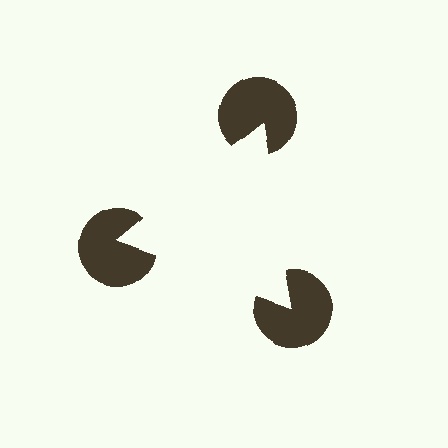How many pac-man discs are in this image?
There are 3 — one at each vertex of the illusory triangle.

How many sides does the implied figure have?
3 sides.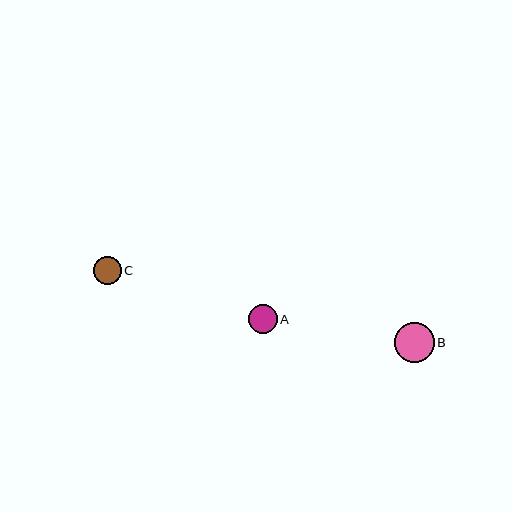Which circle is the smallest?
Circle C is the smallest with a size of approximately 28 pixels.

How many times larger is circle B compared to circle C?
Circle B is approximately 1.4 times the size of circle C.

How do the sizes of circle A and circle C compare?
Circle A and circle C are approximately the same size.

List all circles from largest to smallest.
From largest to smallest: B, A, C.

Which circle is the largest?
Circle B is the largest with a size of approximately 40 pixels.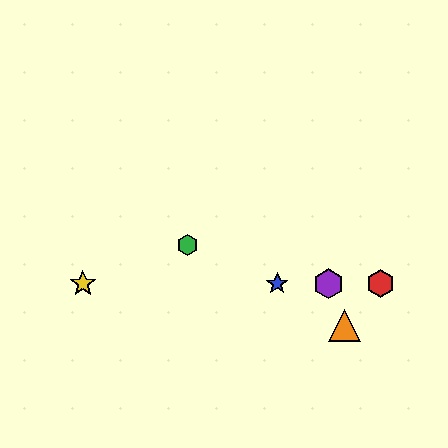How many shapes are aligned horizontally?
4 shapes (the red hexagon, the blue star, the yellow star, the purple hexagon) are aligned horizontally.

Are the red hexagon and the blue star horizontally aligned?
Yes, both are at y≈284.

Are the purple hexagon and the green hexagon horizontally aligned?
No, the purple hexagon is at y≈284 and the green hexagon is at y≈245.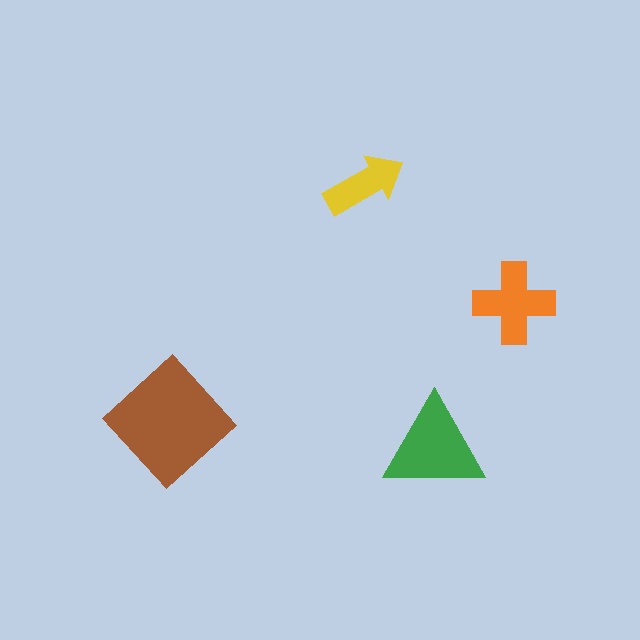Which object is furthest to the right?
The orange cross is rightmost.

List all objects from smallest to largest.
The yellow arrow, the orange cross, the green triangle, the brown diamond.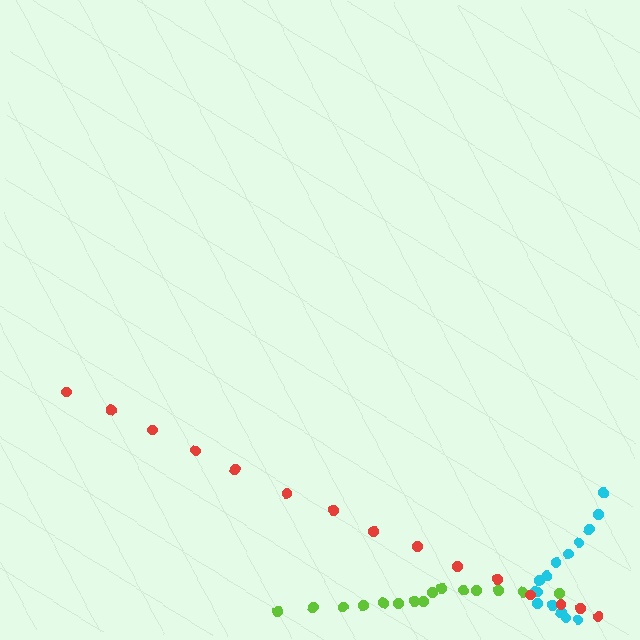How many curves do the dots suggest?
There are 3 distinct paths.